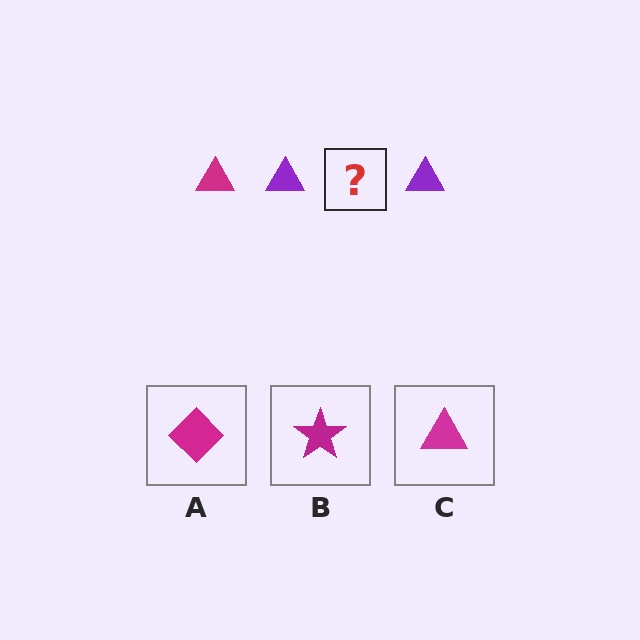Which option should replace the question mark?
Option C.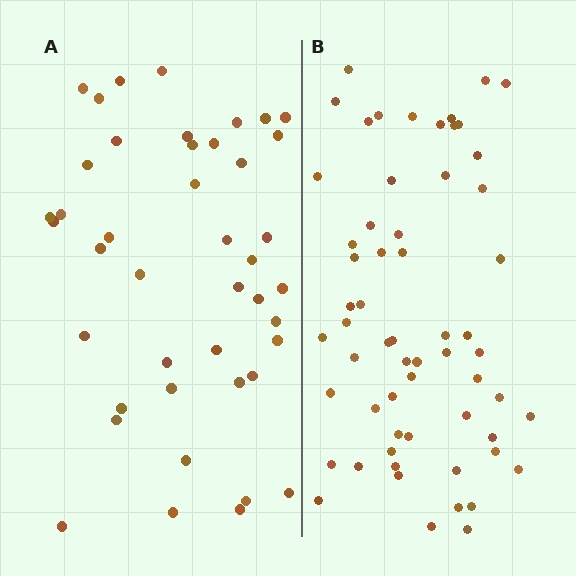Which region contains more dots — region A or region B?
Region B (the right region) has more dots.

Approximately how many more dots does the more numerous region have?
Region B has approximately 15 more dots than region A.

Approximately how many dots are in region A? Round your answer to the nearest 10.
About 40 dots. (The exact count is 43, which rounds to 40.)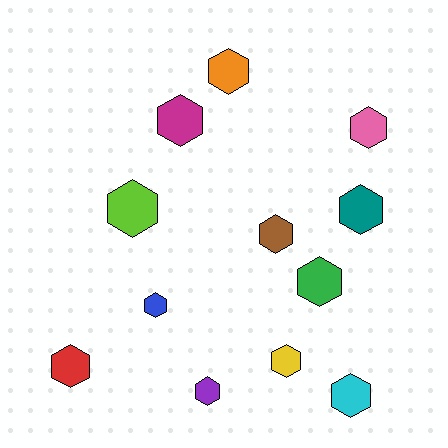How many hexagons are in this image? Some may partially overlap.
There are 12 hexagons.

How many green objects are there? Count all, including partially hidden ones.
There is 1 green object.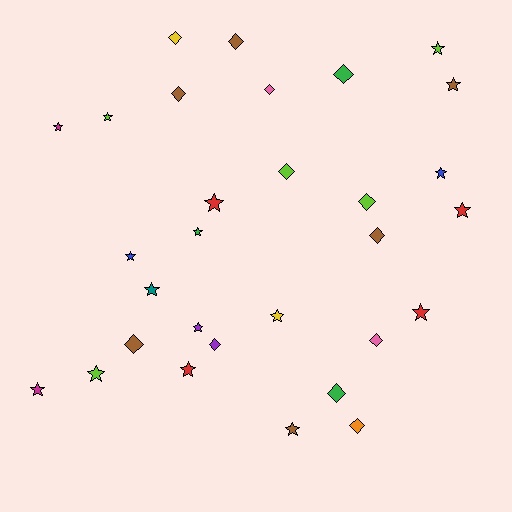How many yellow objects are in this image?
There are 2 yellow objects.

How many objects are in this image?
There are 30 objects.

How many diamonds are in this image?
There are 13 diamonds.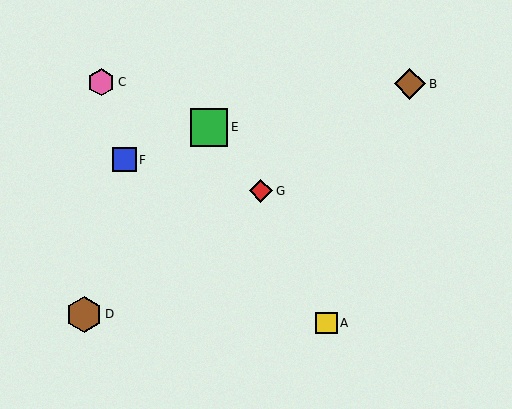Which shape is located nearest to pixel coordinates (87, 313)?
The brown hexagon (labeled D) at (84, 314) is nearest to that location.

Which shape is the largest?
The green square (labeled E) is the largest.